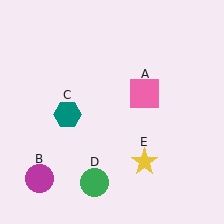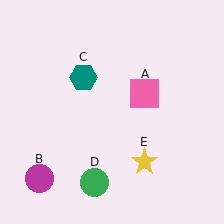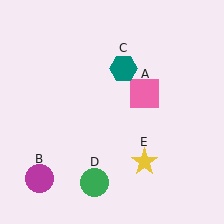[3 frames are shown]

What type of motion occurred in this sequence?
The teal hexagon (object C) rotated clockwise around the center of the scene.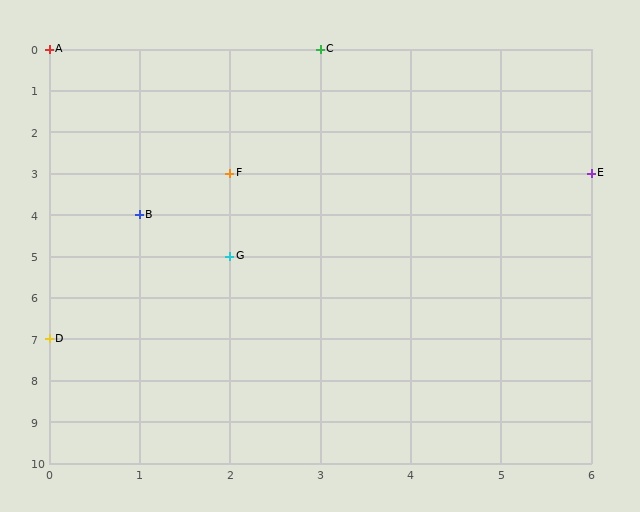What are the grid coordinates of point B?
Point B is at grid coordinates (1, 4).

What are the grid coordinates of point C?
Point C is at grid coordinates (3, 0).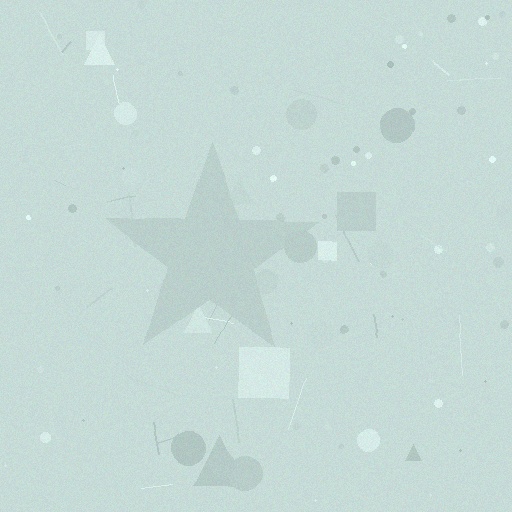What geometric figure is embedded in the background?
A star is embedded in the background.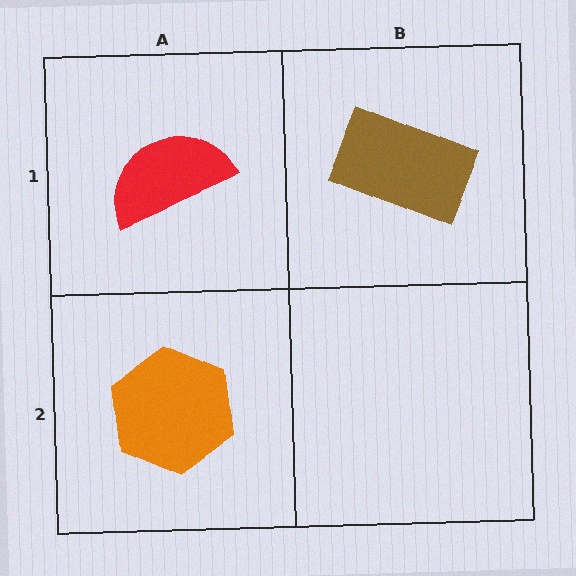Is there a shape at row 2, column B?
No, that cell is empty.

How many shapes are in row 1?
2 shapes.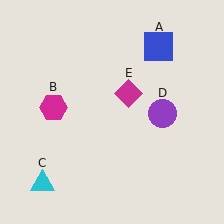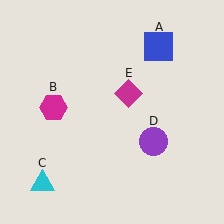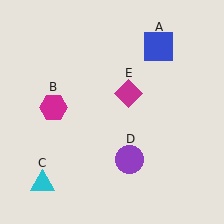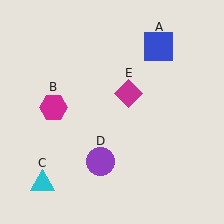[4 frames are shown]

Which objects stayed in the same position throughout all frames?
Blue square (object A) and magenta hexagon (object B) and cyan triangle (object C) and magenta diamond (object E) remained stationary.